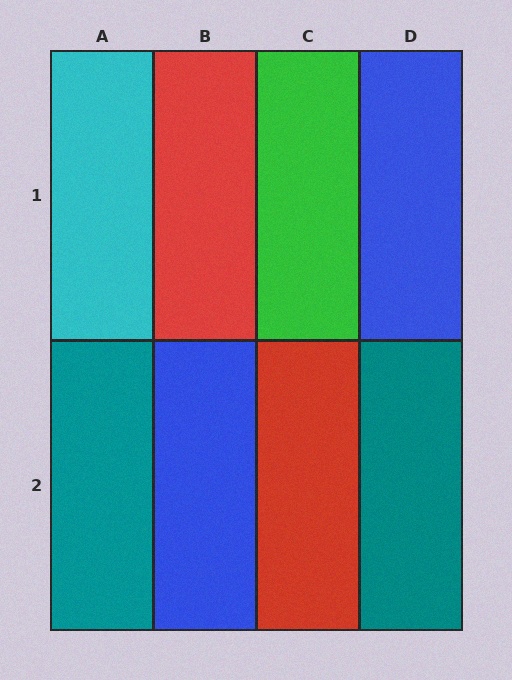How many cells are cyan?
1 cell is cyan.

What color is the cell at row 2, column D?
Teal.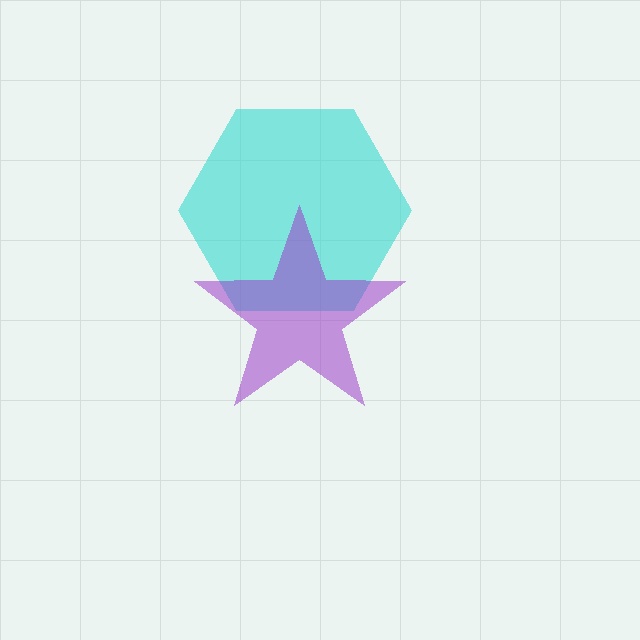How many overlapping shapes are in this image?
There are 2 overlapping shapes in the image.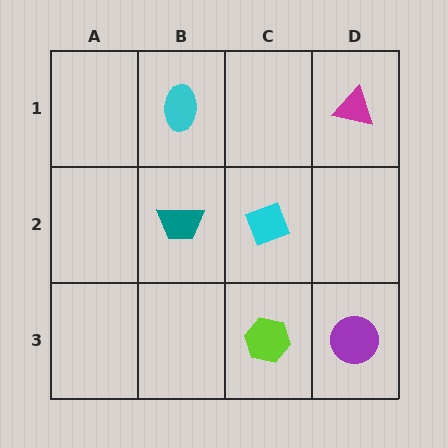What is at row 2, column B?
A teal trapezoid.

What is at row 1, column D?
A magenta triangle.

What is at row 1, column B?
A cyan ellipse.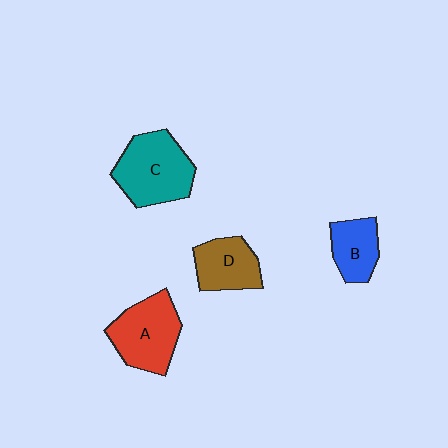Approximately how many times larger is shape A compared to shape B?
Approximately 1.6 times.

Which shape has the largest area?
Shape C (teal).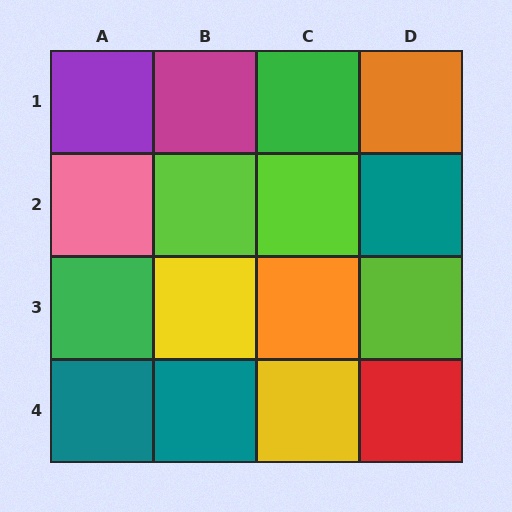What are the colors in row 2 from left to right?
Pink, lime, lime, teal.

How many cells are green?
2 cells are green.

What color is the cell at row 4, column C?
Yellow.